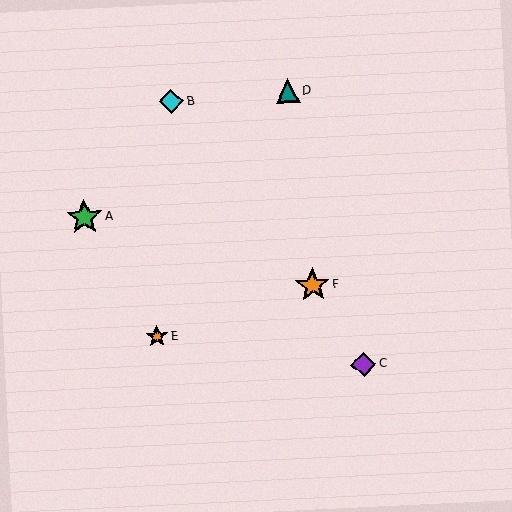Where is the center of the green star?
The center of the green star is at (84, 217).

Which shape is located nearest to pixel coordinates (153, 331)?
The orange star (labeled E) at (157, 336) is nearest to that location.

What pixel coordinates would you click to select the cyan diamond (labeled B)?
Click at (171, 102) to select the cyan diamond B.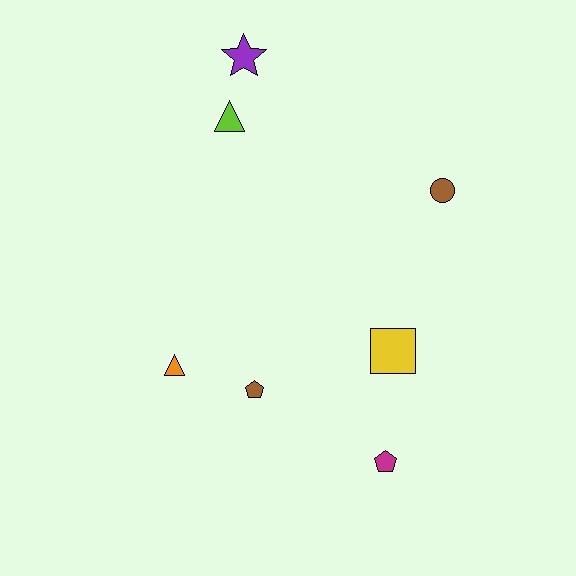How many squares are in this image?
There is 1 square.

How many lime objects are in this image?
There is 1 lime object.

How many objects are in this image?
There are 7 objects.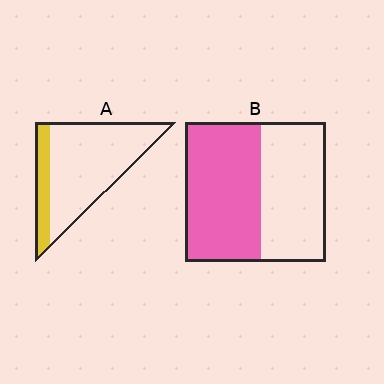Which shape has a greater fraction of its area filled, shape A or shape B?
Shape B.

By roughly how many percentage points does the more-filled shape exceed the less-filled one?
By roughly 35 percentage points (B over A).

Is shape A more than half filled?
No.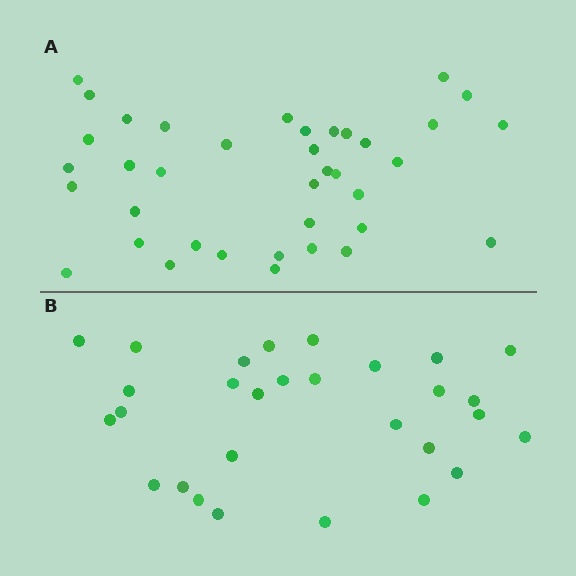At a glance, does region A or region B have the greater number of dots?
Region A (the top region) has more dots.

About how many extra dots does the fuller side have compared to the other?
Region A has roughly 8 or so more dots than region B.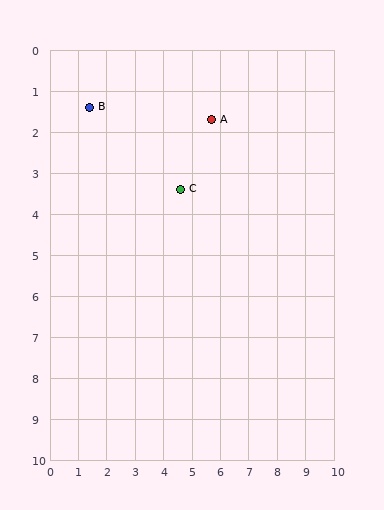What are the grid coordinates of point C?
Point C is at approximately (4.6, 3.4).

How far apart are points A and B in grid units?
Points A and B are about 4.3 grid units apart.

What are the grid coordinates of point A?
Point A is at approximately (5.7, 1.7).